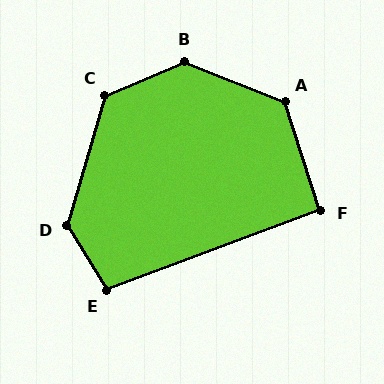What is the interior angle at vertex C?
Approximately 129 degrees (obtuse).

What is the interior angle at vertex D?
Approximately 131 degrees (obtuse).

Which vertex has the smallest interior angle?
F, at approximately 93 degrees.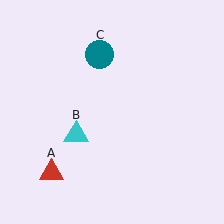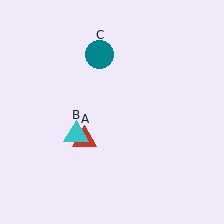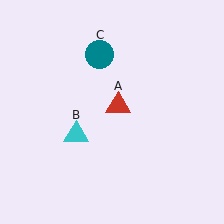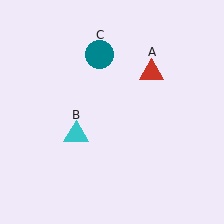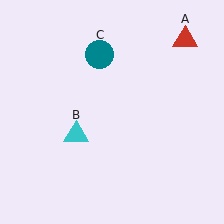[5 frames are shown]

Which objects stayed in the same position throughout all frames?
Cyan triangle (object B) and teal circle (object C) remained stationary.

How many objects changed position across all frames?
1 object changed position: red triangle (object A).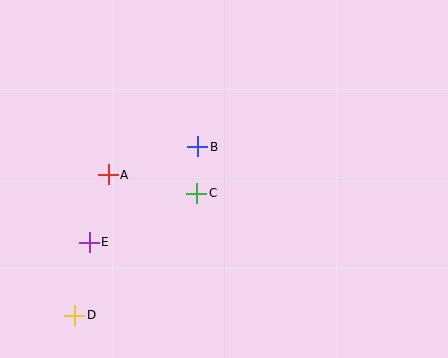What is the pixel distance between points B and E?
The distance between B and E is 145 pixels.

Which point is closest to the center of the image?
Point C at (197, 193) is closest to the center.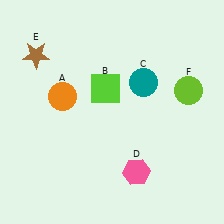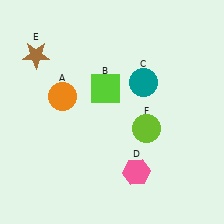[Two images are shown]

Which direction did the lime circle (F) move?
The lime circle (F) moved left.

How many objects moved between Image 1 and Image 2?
1 object moved between the two images.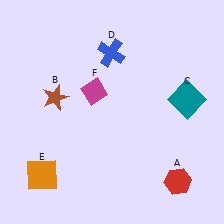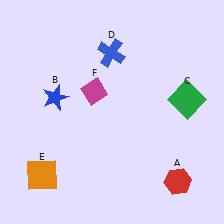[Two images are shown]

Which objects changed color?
B changed from brown to blue. C changed from teal to green.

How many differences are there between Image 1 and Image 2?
There are 2 differences between the two images.